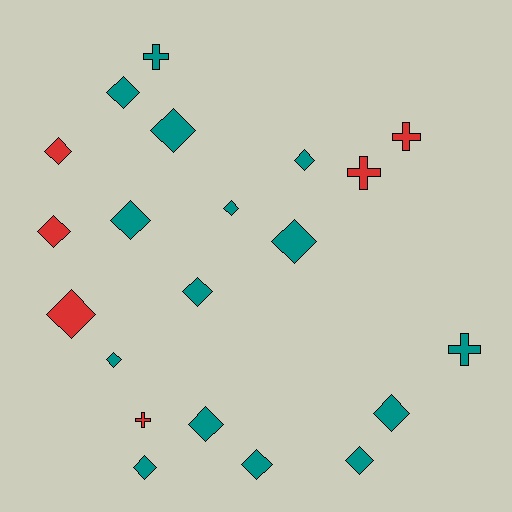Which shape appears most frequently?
Diamond, with 16 objects.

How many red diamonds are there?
There are 3 red diamonds.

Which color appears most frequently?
Teal, with 15 objects.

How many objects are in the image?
There are 21 objects.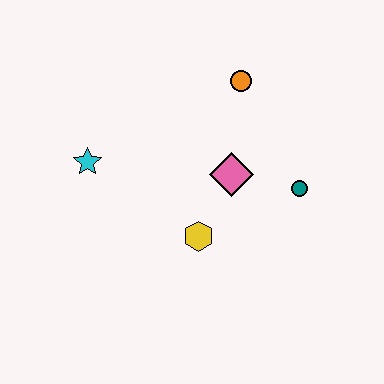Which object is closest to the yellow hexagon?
The pink diamond is closest to the yellow hexagon.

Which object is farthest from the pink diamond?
The cyan star is farthest from the pink diamond.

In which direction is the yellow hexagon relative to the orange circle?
The yellow hexagon is below the orange circle.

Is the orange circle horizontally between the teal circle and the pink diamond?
Yes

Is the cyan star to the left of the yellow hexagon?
Yes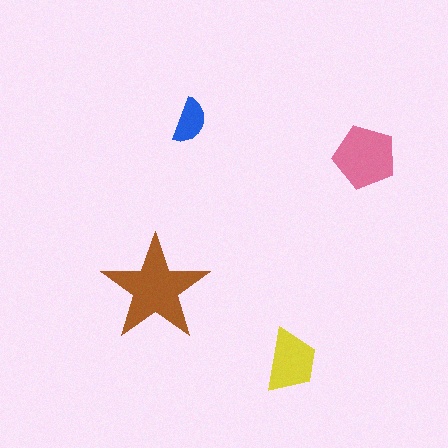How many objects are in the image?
There are 4 objects in the image.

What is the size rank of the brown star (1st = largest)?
1st.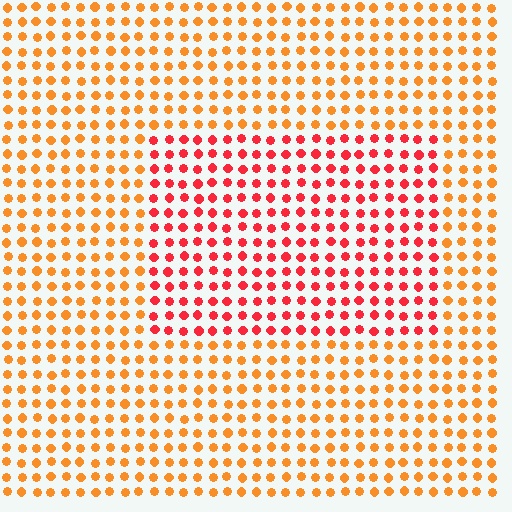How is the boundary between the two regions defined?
The boundary is defined purely by a slight shift in hue (about 36 degrees). Spacing, size, and orientation are identical on both sides.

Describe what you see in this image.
The image is filled with small orange elements in a uniform arrangement. A rectangle-shaped region is visible where the elements are tinted to a slightly different hue, forming a subtle color boundary.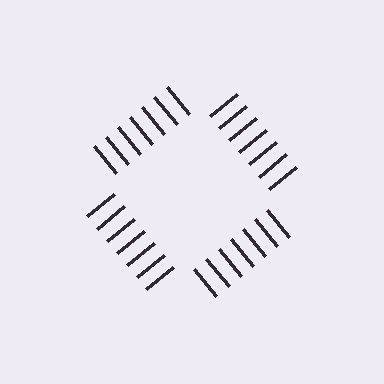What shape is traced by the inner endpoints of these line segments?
An illusory square — the line segments terminate on its edges but no continuous stroke is drawn.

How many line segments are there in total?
28 — 7 along each of the 4 edges.